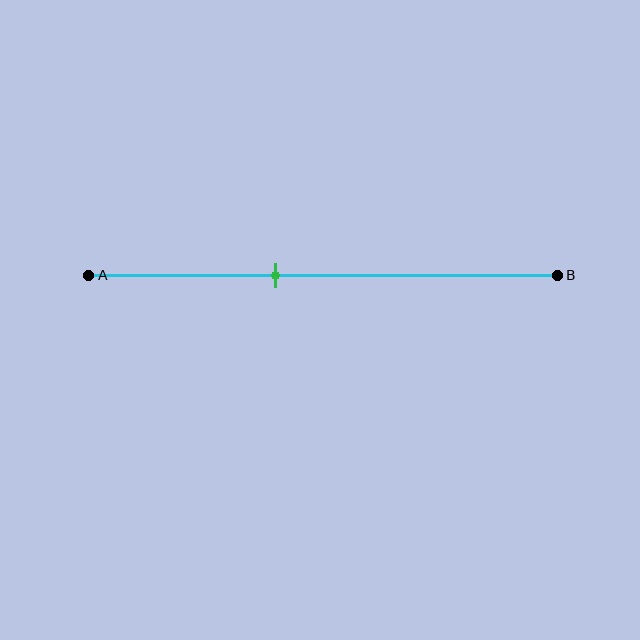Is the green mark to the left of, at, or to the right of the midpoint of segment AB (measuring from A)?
The green mark is to the left of the midpoint of segment AB.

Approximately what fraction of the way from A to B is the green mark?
The green mark is approximately 40% of the way from A to B.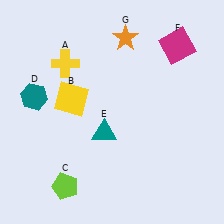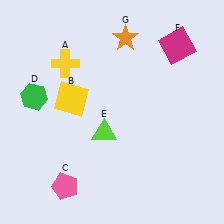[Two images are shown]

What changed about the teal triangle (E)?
In Image 1, E is teal. In Image 2, it changed to lime.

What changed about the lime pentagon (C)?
In Image 1, C is lime. In Image 2, it changed to pink.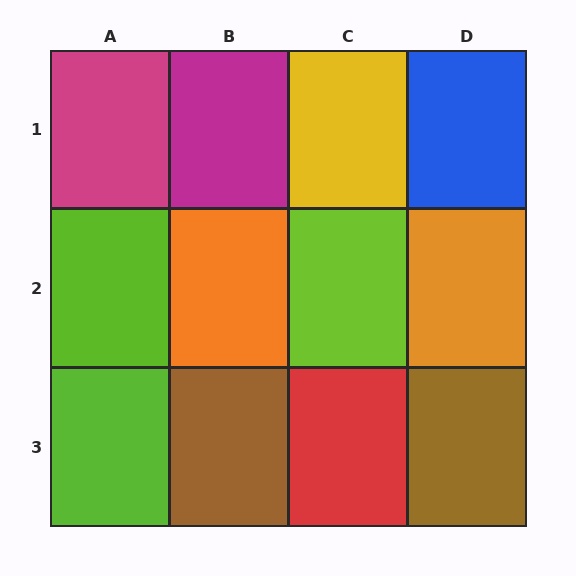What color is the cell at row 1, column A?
Magenta.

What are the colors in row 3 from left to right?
Lime, brown, red, brown.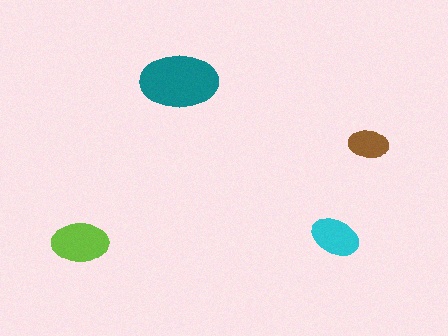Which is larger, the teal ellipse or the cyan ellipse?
The teal one.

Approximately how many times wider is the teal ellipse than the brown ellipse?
About 2 times wider.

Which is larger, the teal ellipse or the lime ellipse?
The teal one.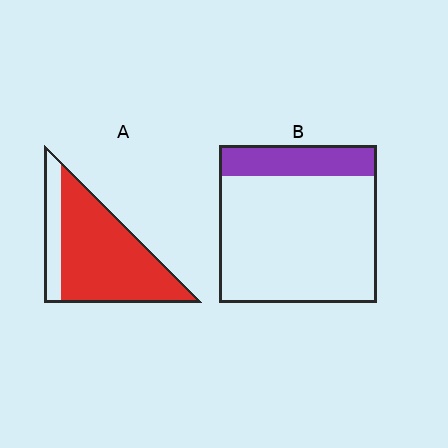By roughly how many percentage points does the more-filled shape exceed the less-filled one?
By roughly 60 percentage points (A over B).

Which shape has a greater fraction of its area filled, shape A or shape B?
Shape A.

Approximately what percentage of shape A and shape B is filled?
A is approximately 80% and B is approximately 20%.